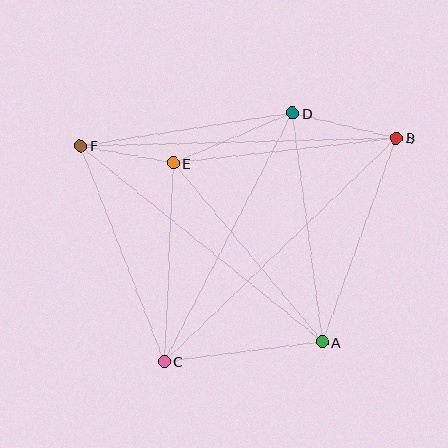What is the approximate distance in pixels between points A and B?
The distance between A and B is approximately 217 pixels.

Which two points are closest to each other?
Points E and F are closest to each other.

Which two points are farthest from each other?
Points B and C are farthest from each other.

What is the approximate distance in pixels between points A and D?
The distance between A and D is approximately 231 pixels.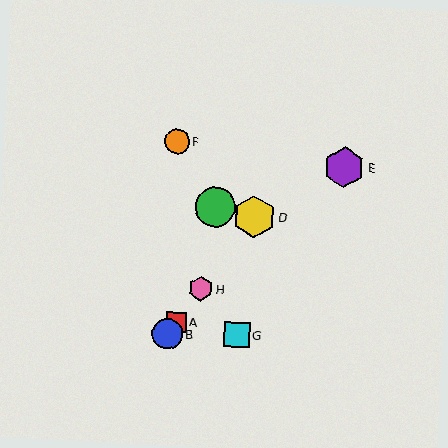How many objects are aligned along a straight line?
4 objects (A, B, D, H) are aligned along a straight line.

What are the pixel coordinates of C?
Object C is at (215, 207).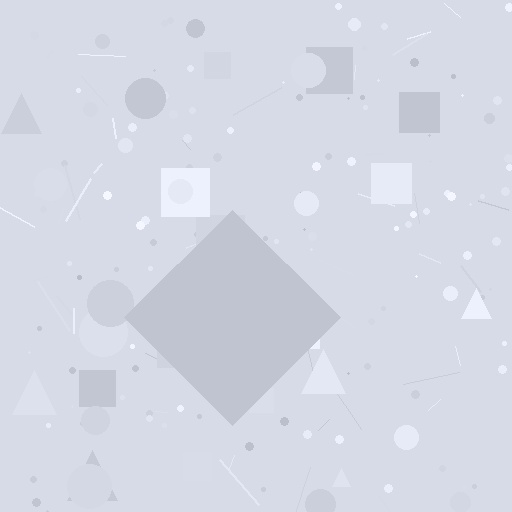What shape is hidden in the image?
A diamond is hidden in the image.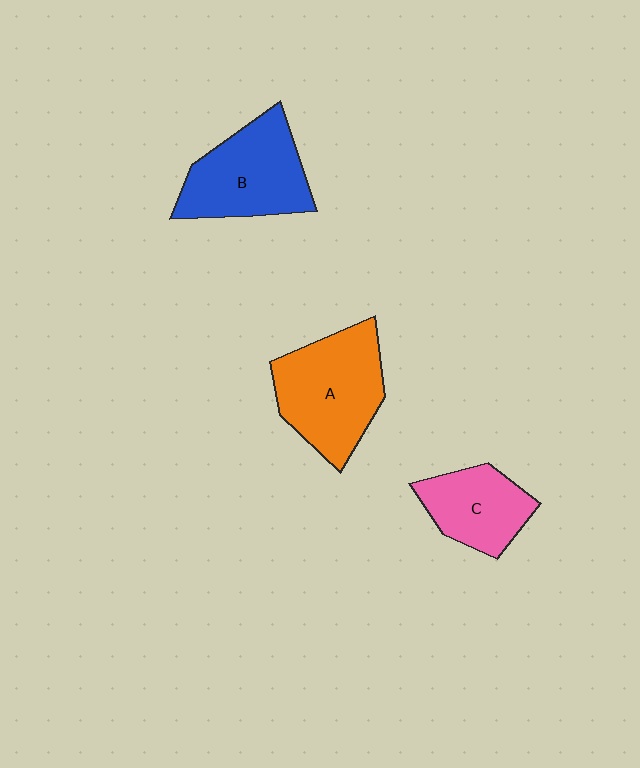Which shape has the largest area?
Shape A (orange).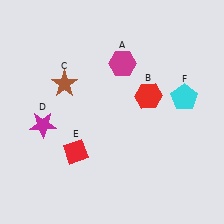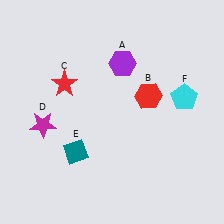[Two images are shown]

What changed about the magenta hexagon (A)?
In Image 1, A is magenta. In Image 2, it changed to purple.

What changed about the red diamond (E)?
In Image 1, E is red. In Image 2, it changed to teal.